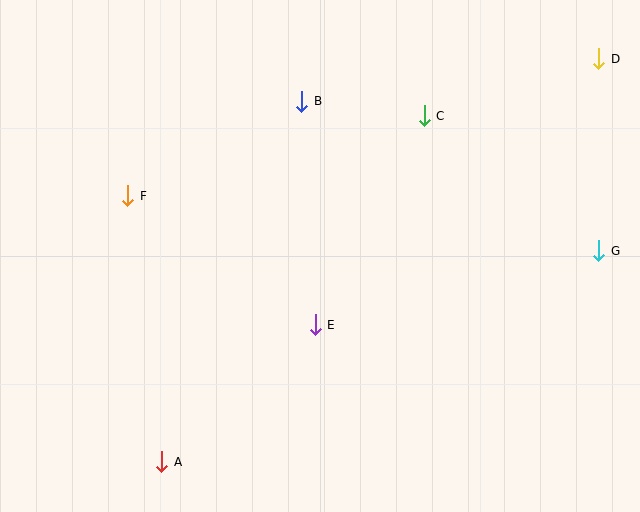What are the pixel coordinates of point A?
Point A is at (162, 462).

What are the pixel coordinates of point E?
Point E is at (315, 325).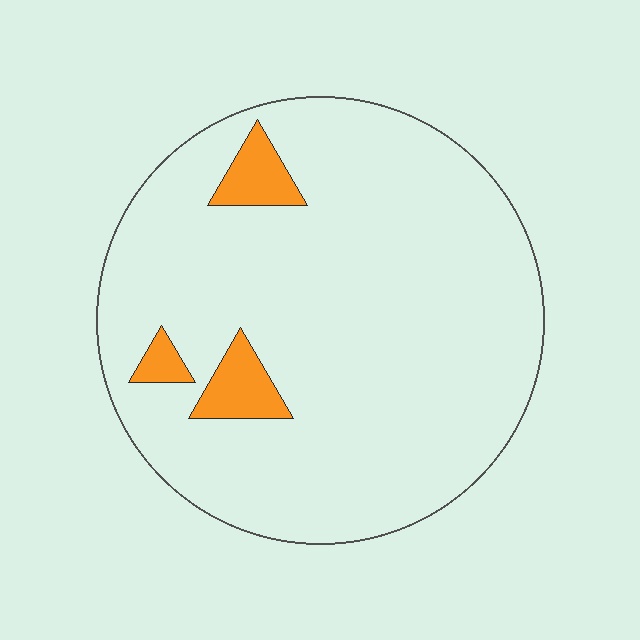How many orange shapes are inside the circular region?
3.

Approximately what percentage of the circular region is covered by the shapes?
Approximately 5%.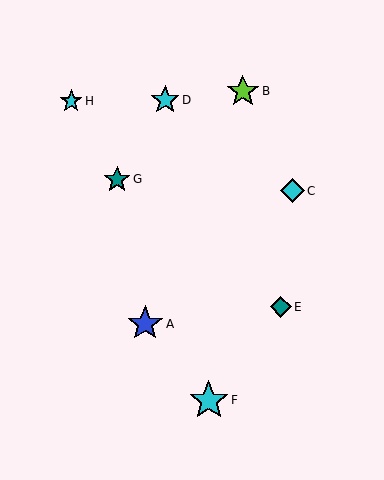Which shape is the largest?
The cyan star (labeled F) is the largest.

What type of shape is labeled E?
Shape E is a teal diamond.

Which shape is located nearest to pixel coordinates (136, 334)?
The blue star (labeled A) at (145, 324) is nearest to that location.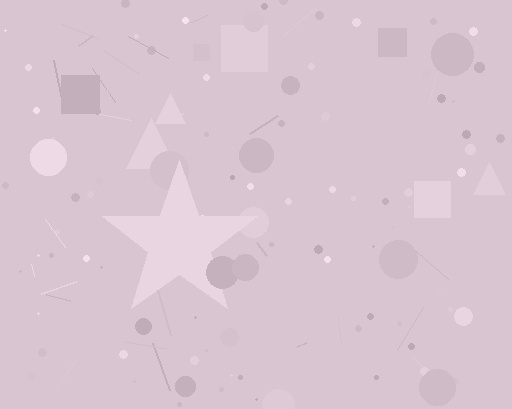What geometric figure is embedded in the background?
A star is embedded in the background.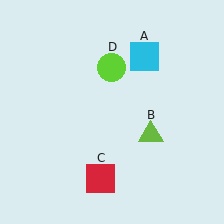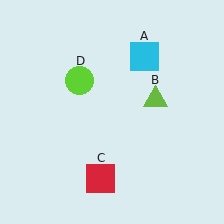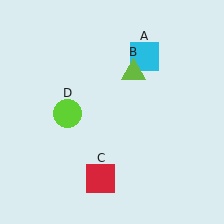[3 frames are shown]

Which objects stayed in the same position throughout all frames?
Cyan square (object A) and red square (object C) remained stationary.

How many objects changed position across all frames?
2 objects changed position: lime triangle (object B), lime circle (object D).